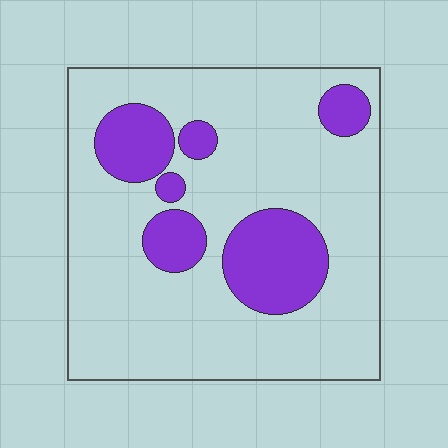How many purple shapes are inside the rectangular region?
6.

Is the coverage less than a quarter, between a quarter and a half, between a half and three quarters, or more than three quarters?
Less than a quarter.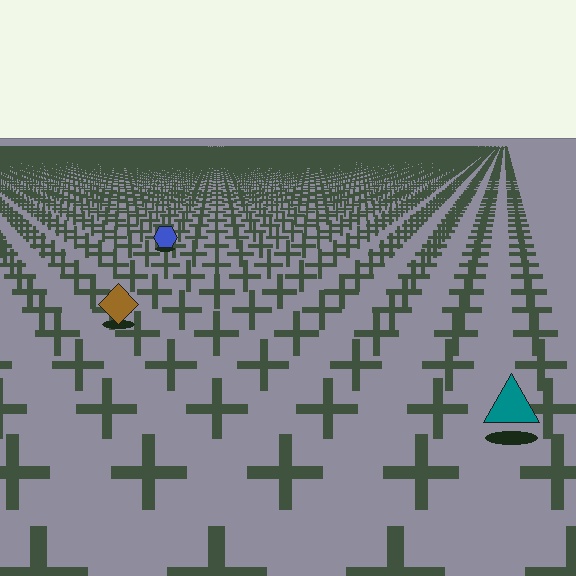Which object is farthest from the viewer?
The blue hexagon is farthest from the viewer. It appears smaller and the ground texture around it is denser.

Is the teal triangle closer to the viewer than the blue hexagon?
Yes. The teal triangle is closer — you can tell from the texture gradient: the ground texture is coarser near it.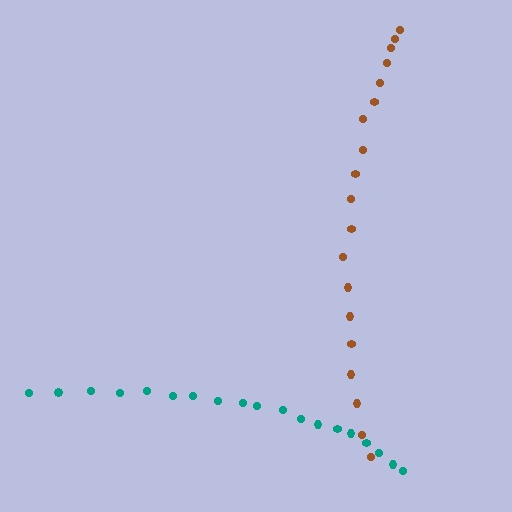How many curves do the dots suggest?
There are 2 distinct paths.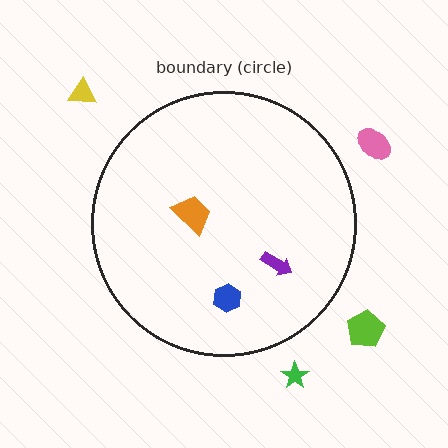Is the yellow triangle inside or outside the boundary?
Outside.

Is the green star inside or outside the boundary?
Outside.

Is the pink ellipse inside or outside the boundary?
Outside.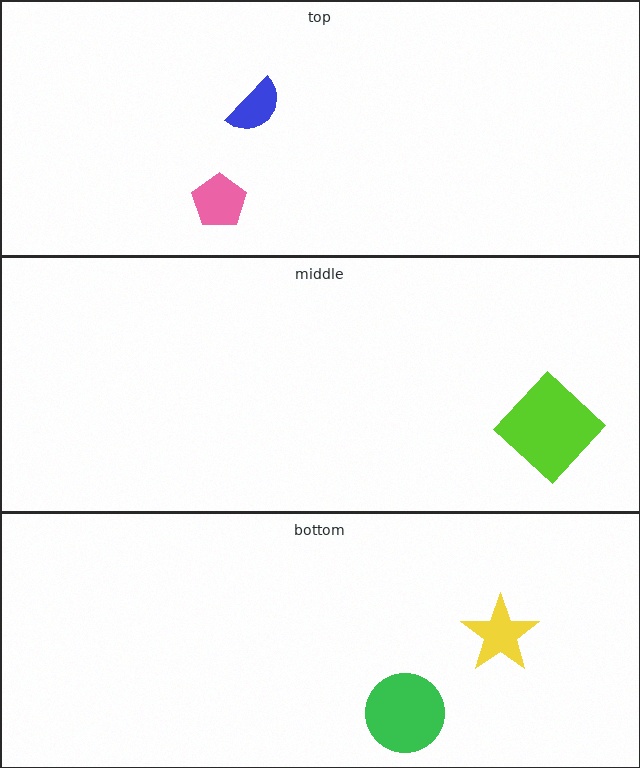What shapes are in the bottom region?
The yellow star, the green circle.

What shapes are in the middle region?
The lime diamond.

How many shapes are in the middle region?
1.